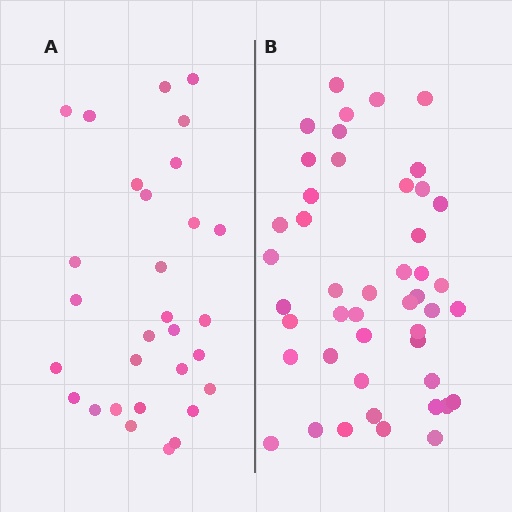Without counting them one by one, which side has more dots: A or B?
Region B (the right region) has more dots.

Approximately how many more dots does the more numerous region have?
Region B has approximately 15 more dots than region A.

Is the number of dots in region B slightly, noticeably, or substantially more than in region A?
Region B has substantially more. The ratio is roughly 1.5 to 1.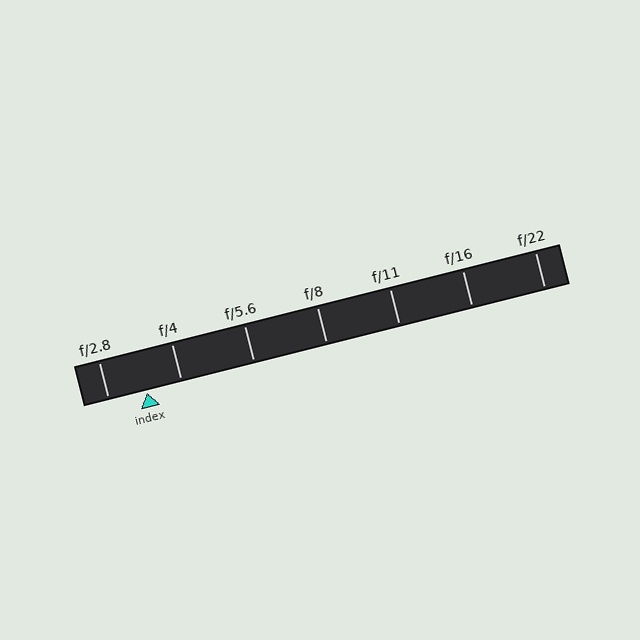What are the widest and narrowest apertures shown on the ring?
The widest aperture shown is f/2.8 and the narrowest is f/22.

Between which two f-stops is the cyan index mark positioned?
The index mark is between f/2.8 and f/4.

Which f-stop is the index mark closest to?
The index mark is closest to f/4.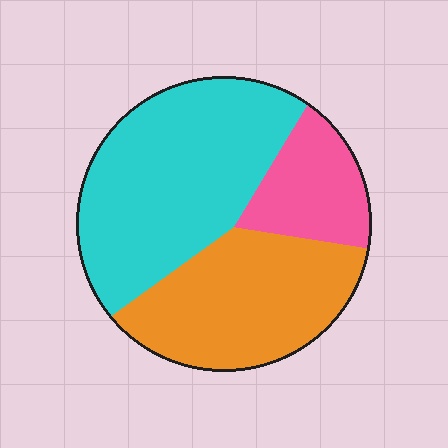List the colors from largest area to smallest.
From largest to smallest: cyan, orange, pink.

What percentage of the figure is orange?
Orange covers 35% of the figure.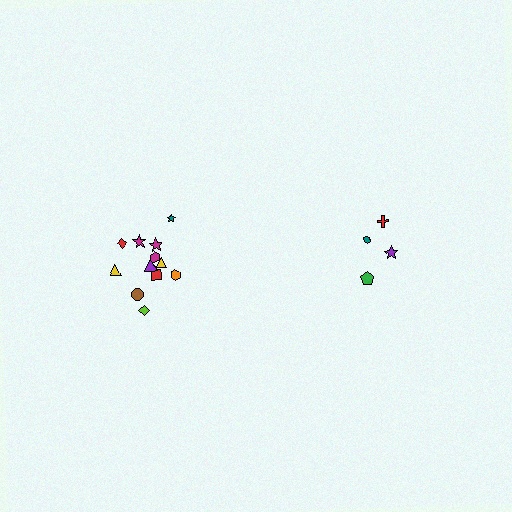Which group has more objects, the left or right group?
The left group.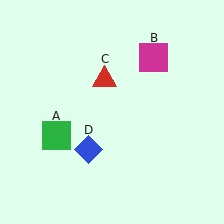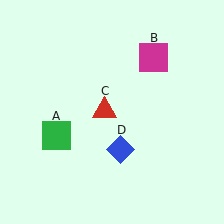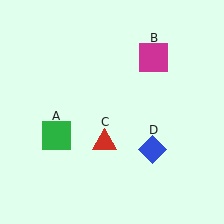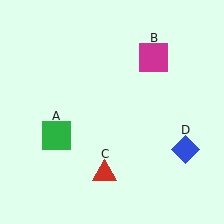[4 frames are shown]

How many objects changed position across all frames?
2 objects changed position: red triangle (object C), blue diamond (object D).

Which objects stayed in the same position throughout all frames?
Green square (object A) and magenta square (object B) remained stationary.